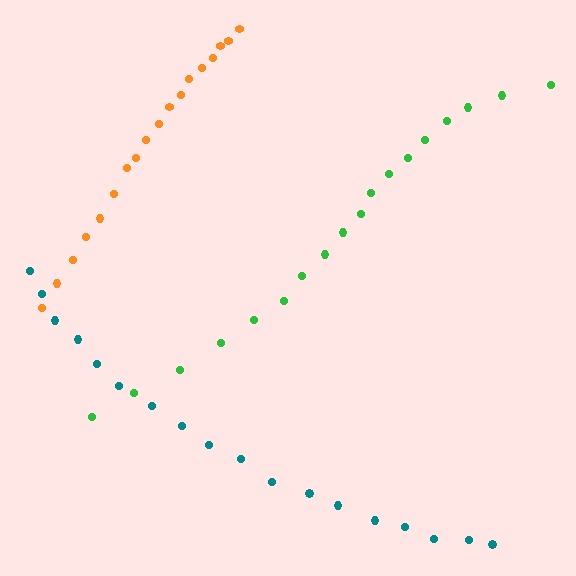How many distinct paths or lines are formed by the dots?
There are 3 distinct paths.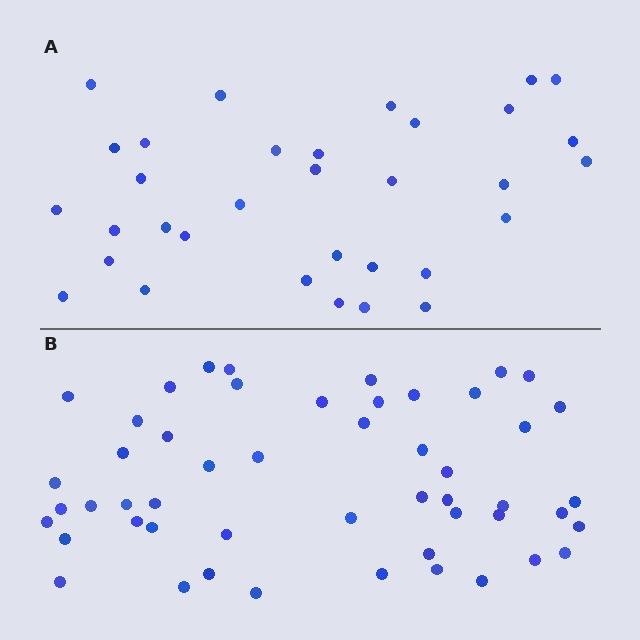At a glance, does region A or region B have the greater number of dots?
Region B (the bottom region) has more dots.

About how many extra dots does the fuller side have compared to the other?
Region B has approximately 20 more dots than region A.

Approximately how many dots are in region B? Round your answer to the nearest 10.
About 50 dots. (The exact count is 51, which rounds to 50.)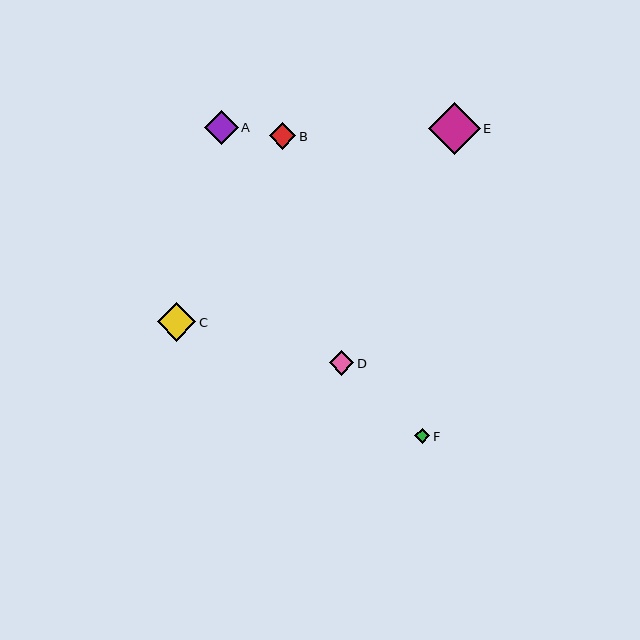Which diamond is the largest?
Diamond E is the largest with a size of approximately 52 pixels.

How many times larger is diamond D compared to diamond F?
Diamond D is approximately 1.6 times the size of diamond F.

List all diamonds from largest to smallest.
From largest to smallest: E, C, A, B, D, F.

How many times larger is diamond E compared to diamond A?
Diamond E is approximately 1.5 times the size of diamond A.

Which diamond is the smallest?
Diamond F is the smallest with a size of approximately 15 pixels.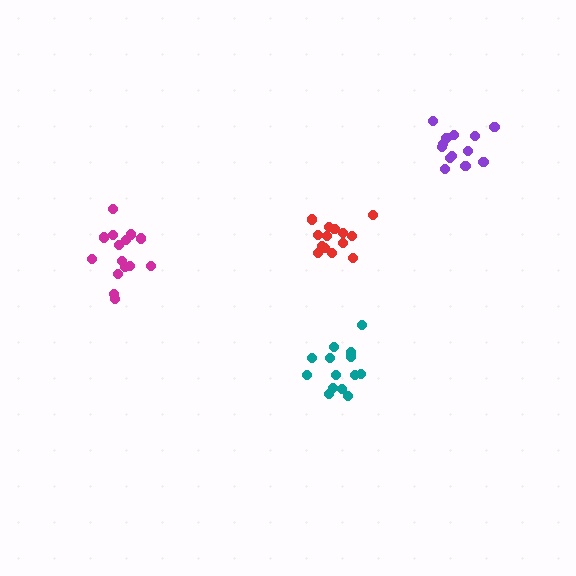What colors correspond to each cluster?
The clusters are colored: purple, teal, magenta, red.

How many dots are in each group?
Group 1: 13 dots, Group 2: 15 dots, Group 3: 15 dots, Group 4: 14 dots (57 total).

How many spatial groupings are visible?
There are 4 spatial groupings.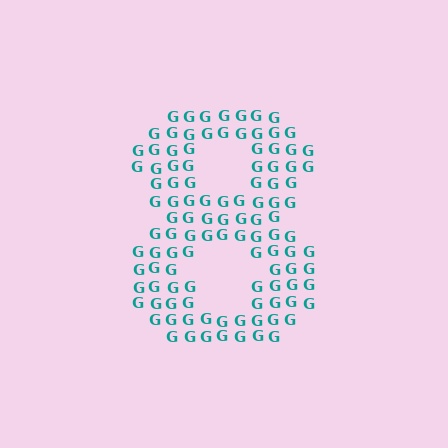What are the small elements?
The small elements are letter G's.